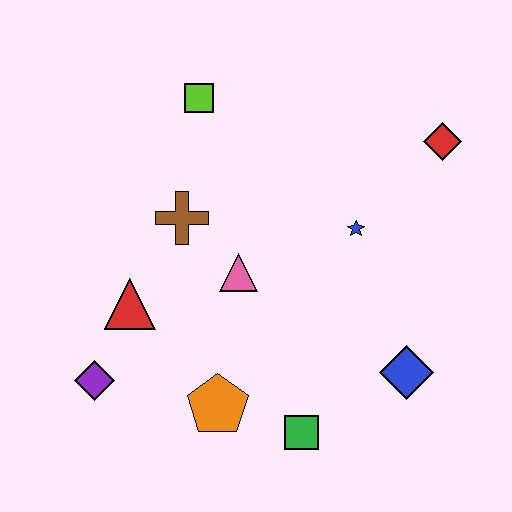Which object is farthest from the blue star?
The purple diamond is farthest from the blue star.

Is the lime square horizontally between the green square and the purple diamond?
Yes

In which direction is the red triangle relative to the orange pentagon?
The red triangle is above the orange pentagon.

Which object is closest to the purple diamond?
The red triangle is closest to the purple diamond.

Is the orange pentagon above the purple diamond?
No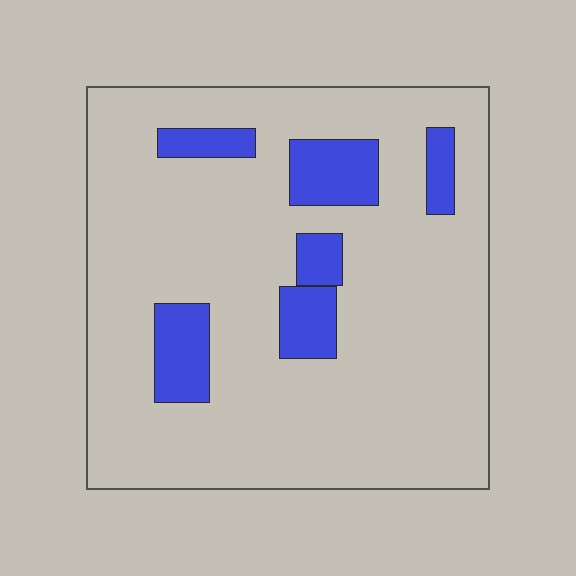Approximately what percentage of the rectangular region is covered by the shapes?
Approximately 15%.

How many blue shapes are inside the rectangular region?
6.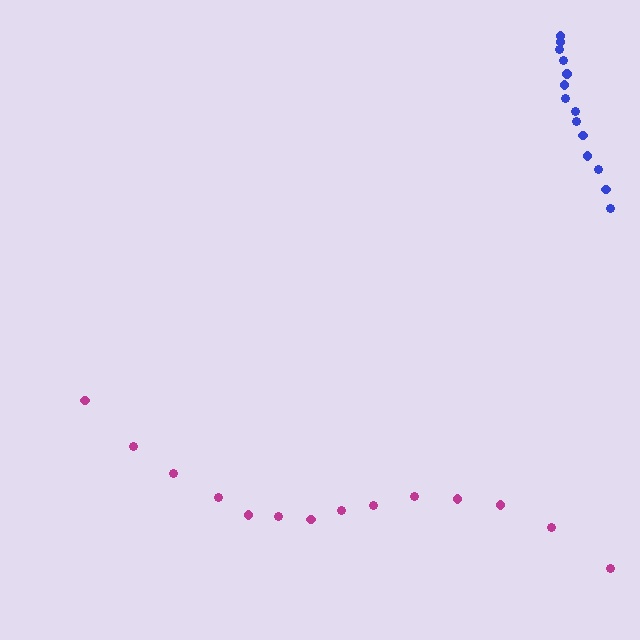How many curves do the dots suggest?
There are 2 distinct paths.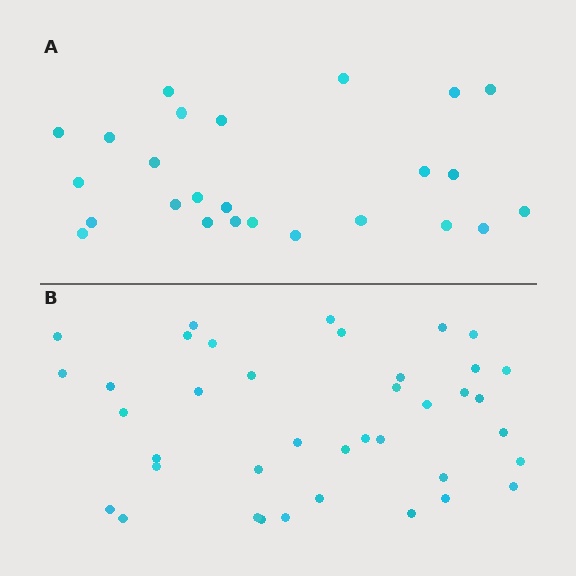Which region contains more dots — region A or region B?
Region B (the bottom region) has more dots.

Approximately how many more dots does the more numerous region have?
Region B has approximately 15 more dots than region A.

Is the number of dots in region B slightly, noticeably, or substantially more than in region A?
Region B has substantially more. The ratio is roughly 1.6 to 1.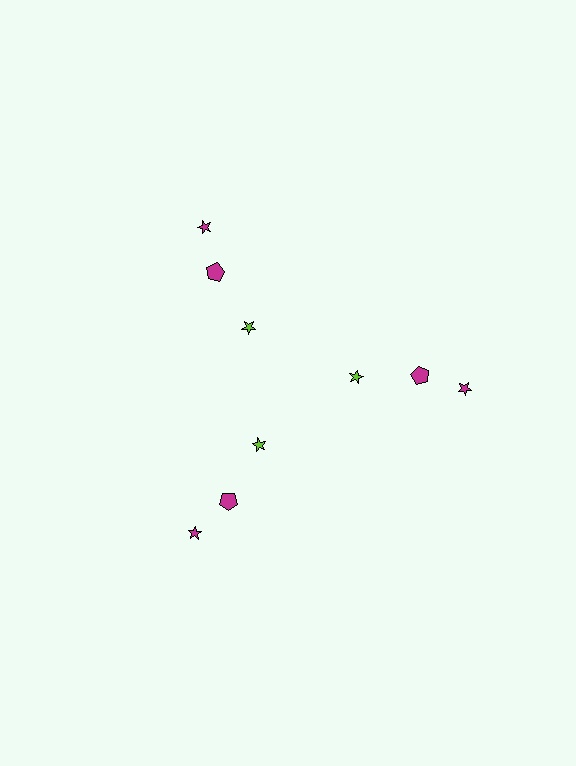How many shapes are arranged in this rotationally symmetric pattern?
There are 9 shapes, arranged in 3 groups of 3.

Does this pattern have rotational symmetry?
Yes, this pattern has 3-fold rotational symmetry. It looks the same after rotating 120 degrees around the center.